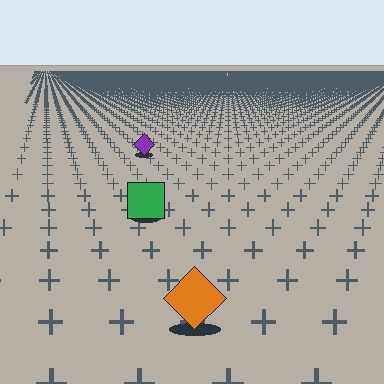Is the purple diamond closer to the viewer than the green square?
No. The green square is closer — you can tell from the texture gradient: the ground texture is coarser near it.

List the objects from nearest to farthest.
From nearest to farthest: the orange diamond, the green square, the purple diamond.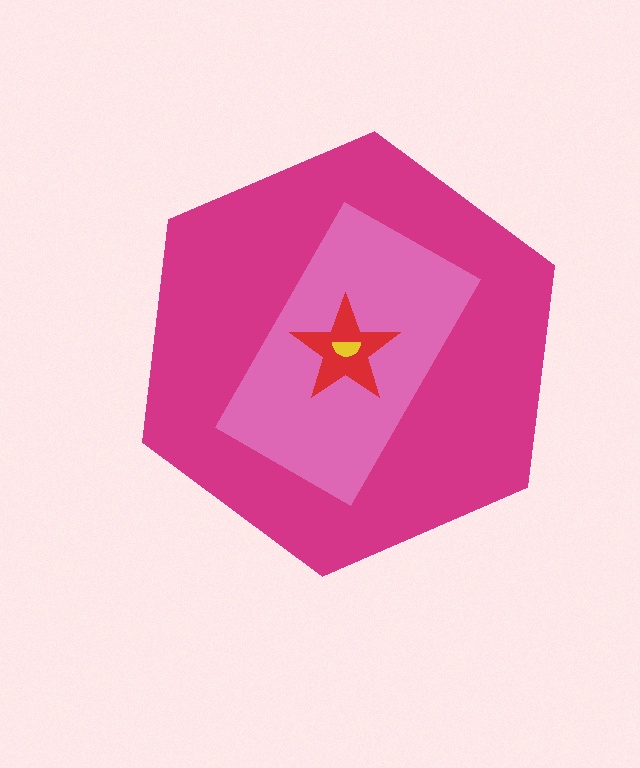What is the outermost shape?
The magenta hexagon.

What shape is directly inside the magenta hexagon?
The pink rectangle.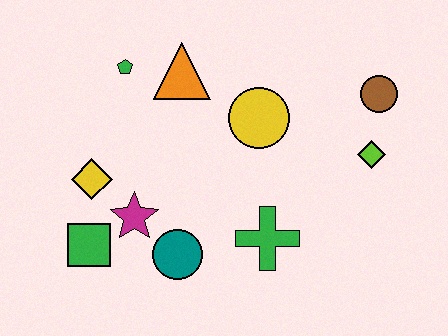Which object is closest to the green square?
The magenta star is closest to the green square.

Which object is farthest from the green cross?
The green pentagon is farthest from the green cross.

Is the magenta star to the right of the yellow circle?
No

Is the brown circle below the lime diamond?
No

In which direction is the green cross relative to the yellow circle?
The green cross is below the yellow circle.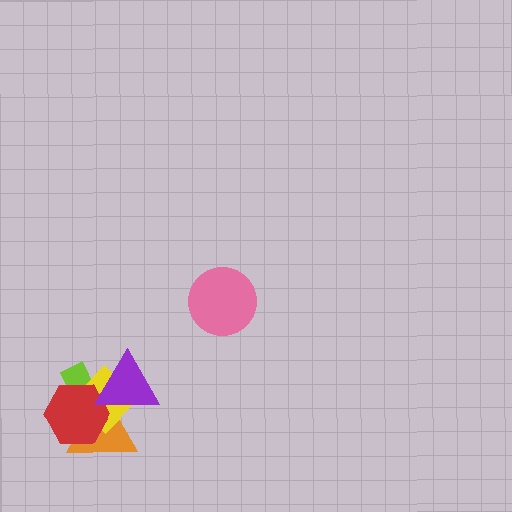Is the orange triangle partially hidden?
Yes, it is partially covered by another shape.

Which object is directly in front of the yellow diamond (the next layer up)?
The red hexagon is directly in front of the yellow diamond.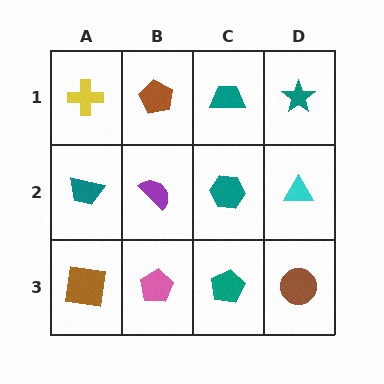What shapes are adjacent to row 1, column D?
A cyan triangle (row 2, column D), a teal trapezoid (row 1, column C).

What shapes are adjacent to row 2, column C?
A teal trapezoid (row 1, column C), a teal pentagon (row 3, column C), a purple semicircle (row 2, column B), a cyan triangle (row 2, column D).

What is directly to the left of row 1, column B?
A yellow cross.